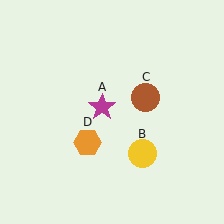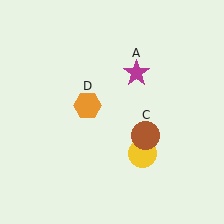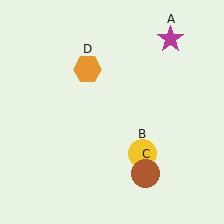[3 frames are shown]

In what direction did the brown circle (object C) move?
The brown circle (object C) moved down.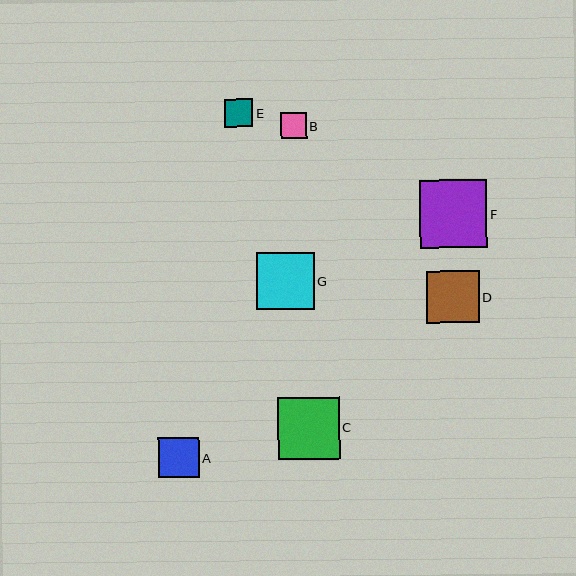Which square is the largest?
Square F is the largest with a size of approximately 68 pixels.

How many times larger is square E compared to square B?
Square E is approximately 1.1 times the size of square B.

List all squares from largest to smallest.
From largest to smallest: F, C, G, D, A, E, B.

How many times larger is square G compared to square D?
Square G is approximately 1.1 times the size of square D.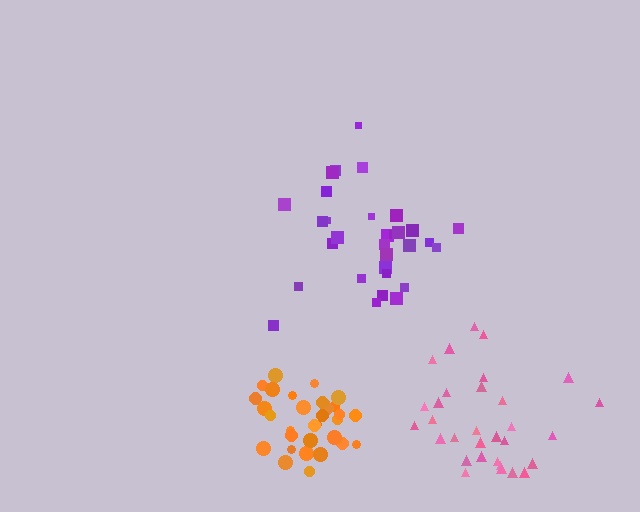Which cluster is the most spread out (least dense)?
Pink.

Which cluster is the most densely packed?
Orange.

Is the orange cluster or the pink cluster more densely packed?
Orange.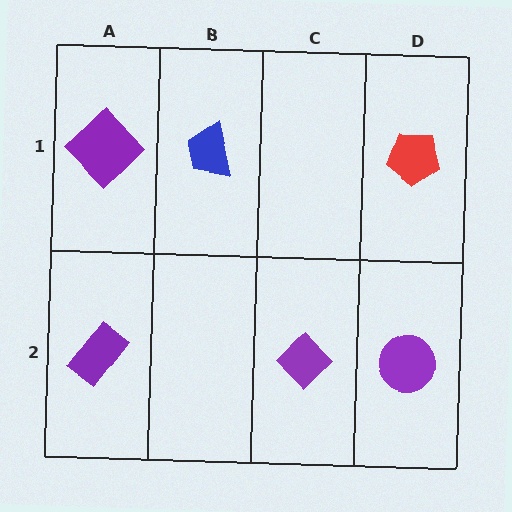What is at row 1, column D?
A red pentagon.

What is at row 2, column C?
A purple diamond.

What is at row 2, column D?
A purple circle.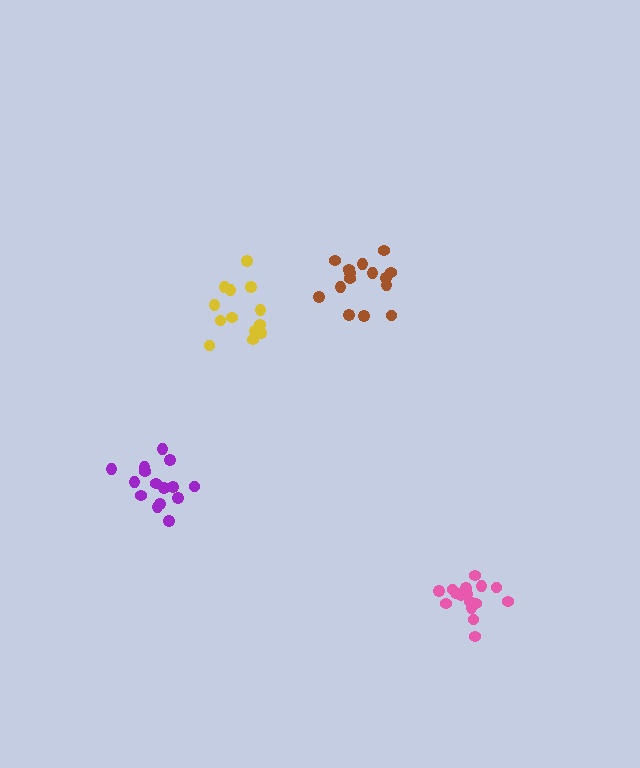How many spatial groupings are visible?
There are 4 spatial groupings.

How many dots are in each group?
Group 1: 13 dots, Group 2: 16 dots, Group 3: 15 dots, Group 4: 15 dots (59 total).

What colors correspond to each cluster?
The clusters are colored: yellow, pink, brown, purple.